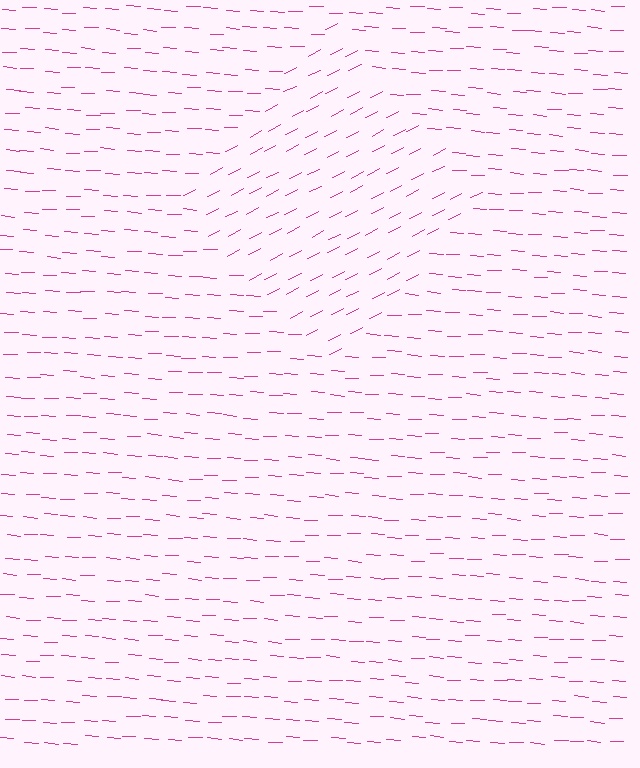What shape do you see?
I see a diamond.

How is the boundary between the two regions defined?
The boundary is defined purely by a change in line orientation (approximately 31 degrees difference). All lines are the same color and thickness.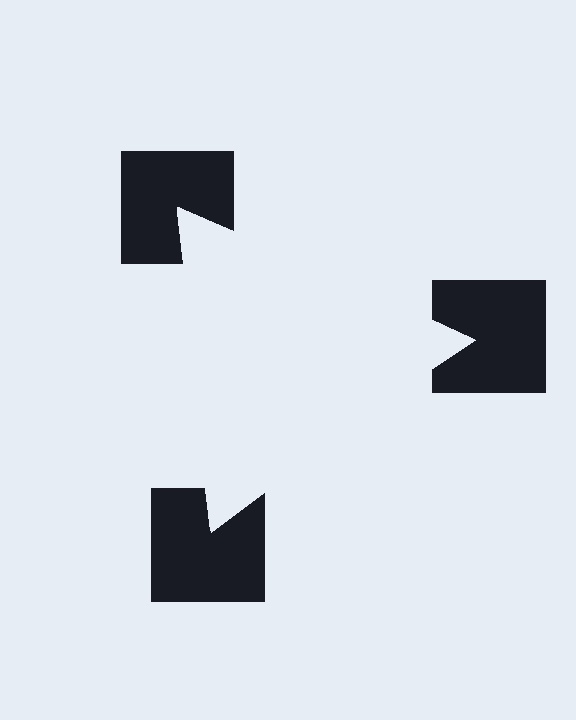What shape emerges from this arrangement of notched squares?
An illusory triangle — its edges are inferred from the aligned wedge cuts in the notched squares, not physically drawn.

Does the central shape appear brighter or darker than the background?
It typically appears slightly brighter than the background, even though no actual brightness change is drawn.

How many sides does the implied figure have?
3 sides.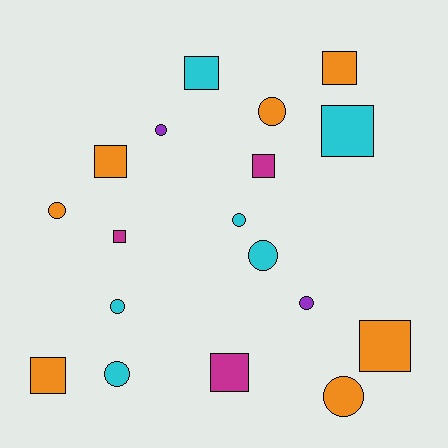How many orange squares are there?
There are 4 orange squares.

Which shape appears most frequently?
Circle, with 9 objects.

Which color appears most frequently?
Orange, with 7 objects.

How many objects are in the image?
There are 18 objects.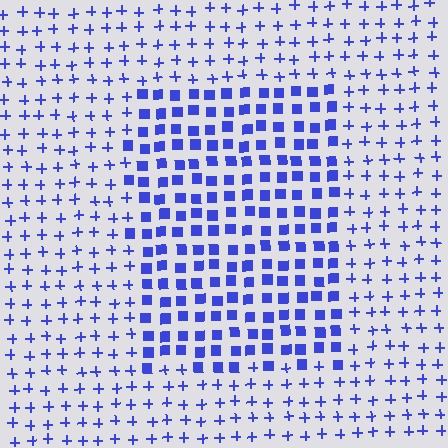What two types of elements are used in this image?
The image uses squares inside the rectangle region and plus signs outside it.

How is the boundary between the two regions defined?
The boundary is defined by a change in element shape: squares inside vs. plus signs outside. All elements share the same color and spacing.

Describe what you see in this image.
The image is filled with small blue elements arranged in a uniform grid. A rectangle-shaped region contains squares, while the surrounding area contains plus signs. The boundary is defined purely by the change in element shape.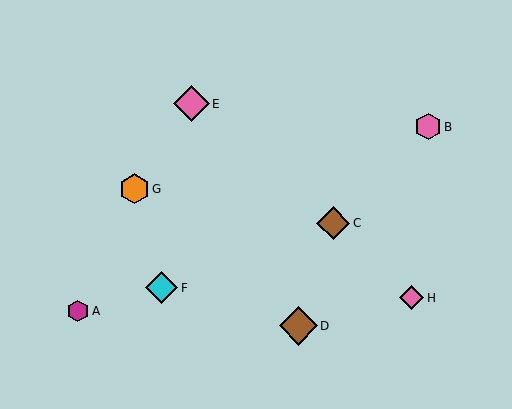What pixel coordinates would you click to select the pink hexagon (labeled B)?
Click at (428, 127) to select the pink hexagon B.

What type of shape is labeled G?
Shape G is an orange hexagon.